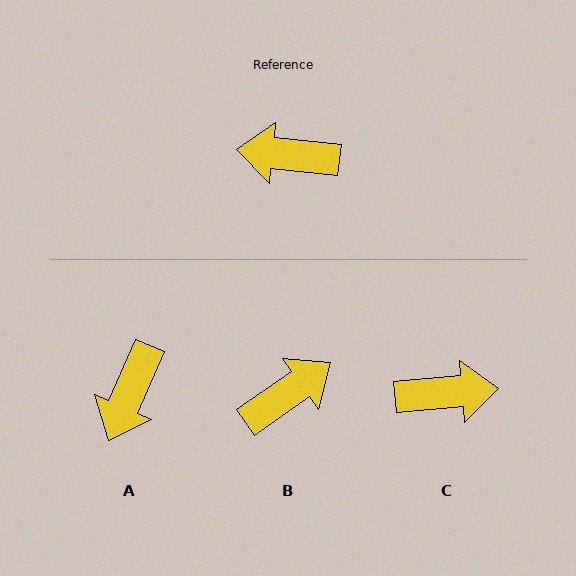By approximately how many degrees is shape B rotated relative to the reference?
Approximately 139 degrees clockwise.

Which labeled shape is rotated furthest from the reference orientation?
C, about 169 degrees away.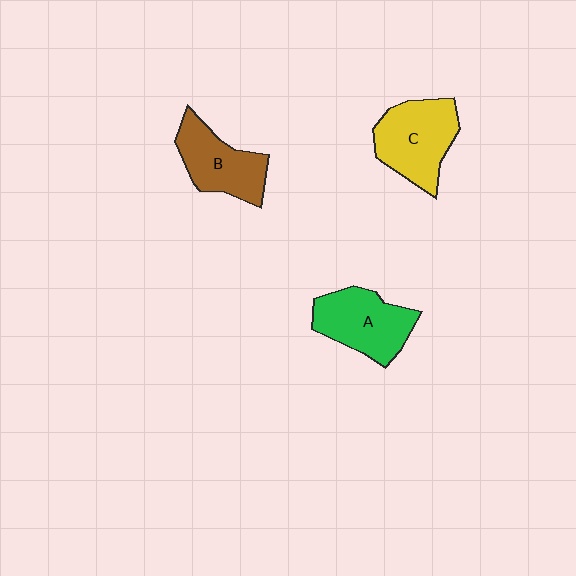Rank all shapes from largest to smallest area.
From largest to smallest: C (yellow), A (green), B (brown).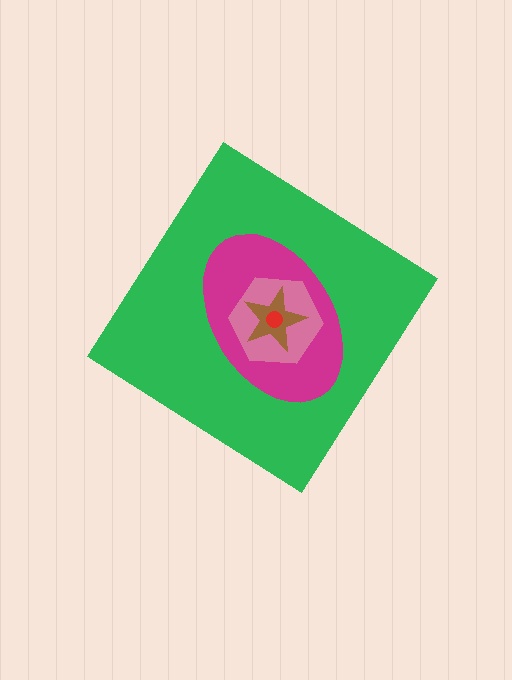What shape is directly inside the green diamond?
The magenta ellipse.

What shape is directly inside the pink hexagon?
The brown star.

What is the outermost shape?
The green diamond.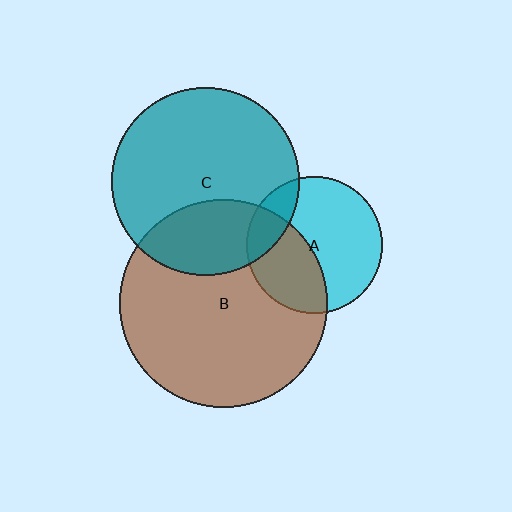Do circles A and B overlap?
Yes.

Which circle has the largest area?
Circle B (brown).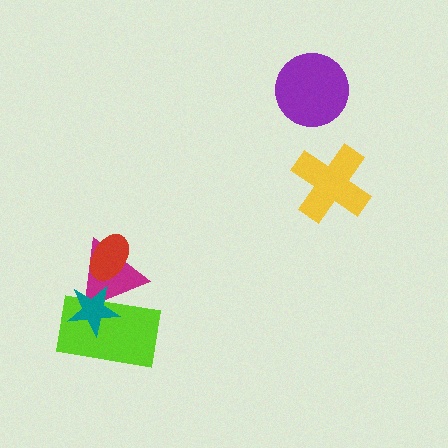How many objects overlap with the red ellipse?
1 object overlaps with the red ellipse.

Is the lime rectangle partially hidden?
Yes, it is partially covered by another shape.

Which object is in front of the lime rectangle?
The teal star is in front of the lime rectangle.